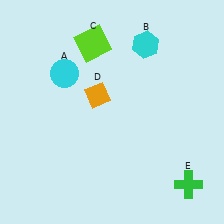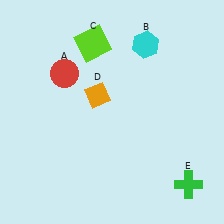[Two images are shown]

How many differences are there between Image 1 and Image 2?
There is 1 difference between the two images.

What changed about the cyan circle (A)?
In Image 1, A is cyan. In Image 2, it changed to red.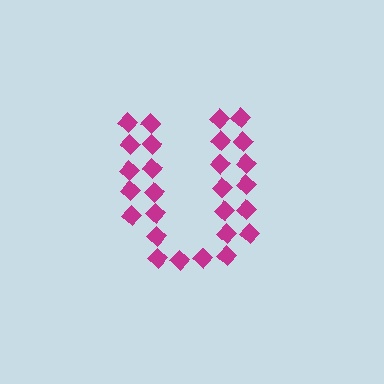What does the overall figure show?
The overall figure shows the letter U.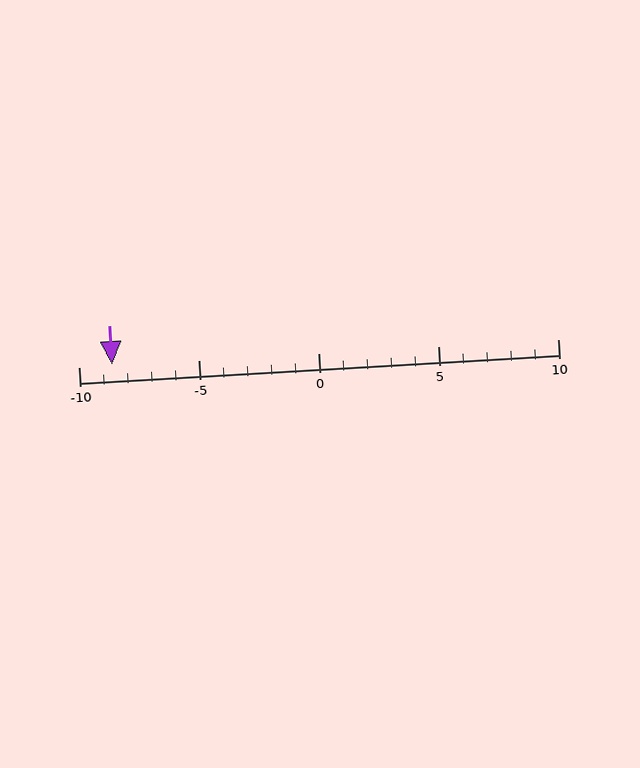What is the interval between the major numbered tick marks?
The major tick marks are spaced 5 units apart.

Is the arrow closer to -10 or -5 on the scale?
The arrow is closer to -10.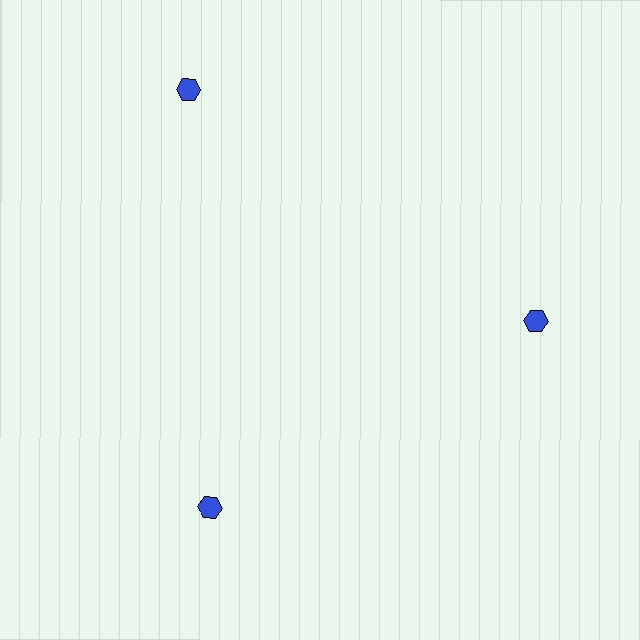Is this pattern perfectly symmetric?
No. The 3 blue hexagons are arranged in a ring, but one element near the 11 o'clock position is pushed outward from the center, breaking the 3-fold rotational symmetry.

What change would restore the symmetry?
The symmetry would be restored by moving it inward, back onto the ring so that all 3 hexagons sit at equal angles and equal distance from the center.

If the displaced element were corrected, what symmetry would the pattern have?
It would have 3-fold rotational symmetry — the pattern would map onto itself every 120 degrees.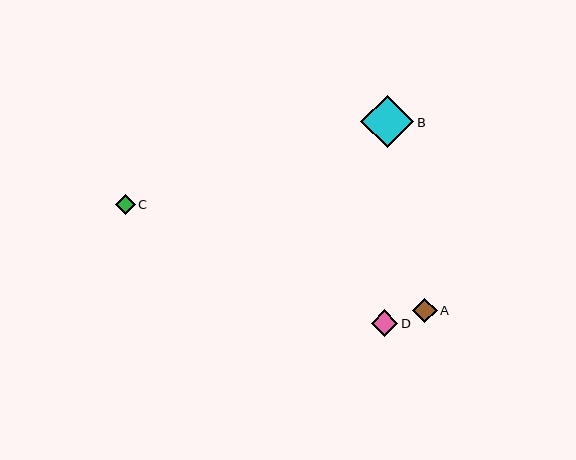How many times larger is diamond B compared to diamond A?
Diamond B is approximately 2.1 times the size of diamond A.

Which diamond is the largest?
Diamond B is the largest with a size of approximately 53 pixels.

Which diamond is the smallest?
Diamond C is the smallest with a size of approximately 20 pixels.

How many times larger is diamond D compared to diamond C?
Diamond D is approximately 1.3 times the size of diamond C.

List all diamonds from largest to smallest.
From largest to smallest: B, D, A, C.